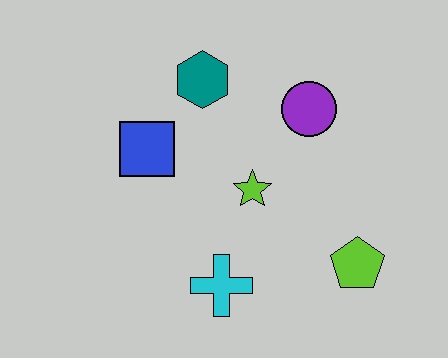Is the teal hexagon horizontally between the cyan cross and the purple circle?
No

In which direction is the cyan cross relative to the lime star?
The cyan cross is below the lime star.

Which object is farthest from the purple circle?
The cyan cross is farthest from the purple circle.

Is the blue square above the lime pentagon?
Yes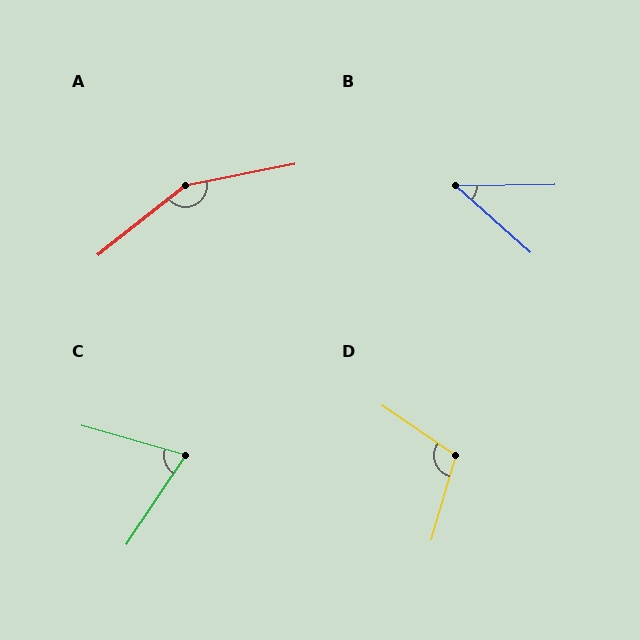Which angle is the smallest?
B, at approximately 42 degrees.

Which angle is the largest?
A, at approximately 152 degrees.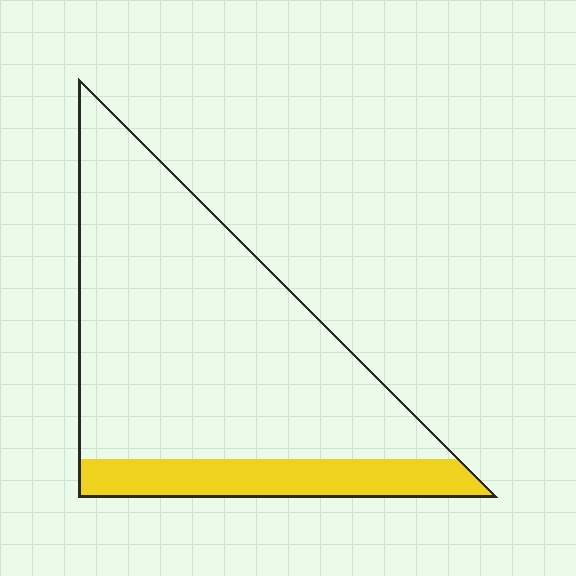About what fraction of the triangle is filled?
About one sixth (1/6).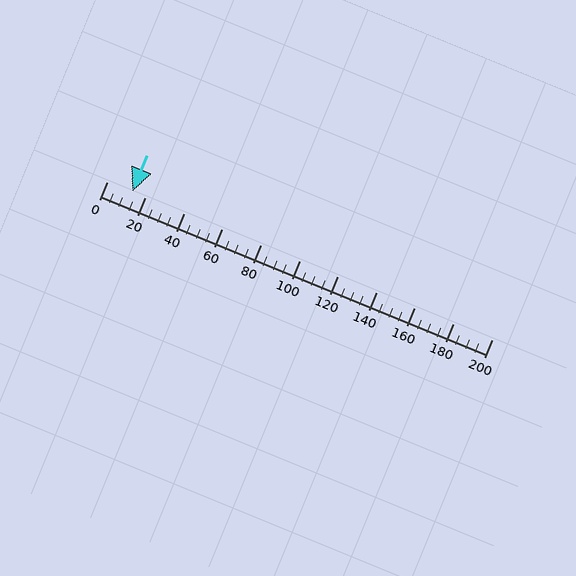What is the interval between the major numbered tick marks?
The major tick marks are spaced 20 units apart.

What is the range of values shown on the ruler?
The ruler shows values from 0 to 200.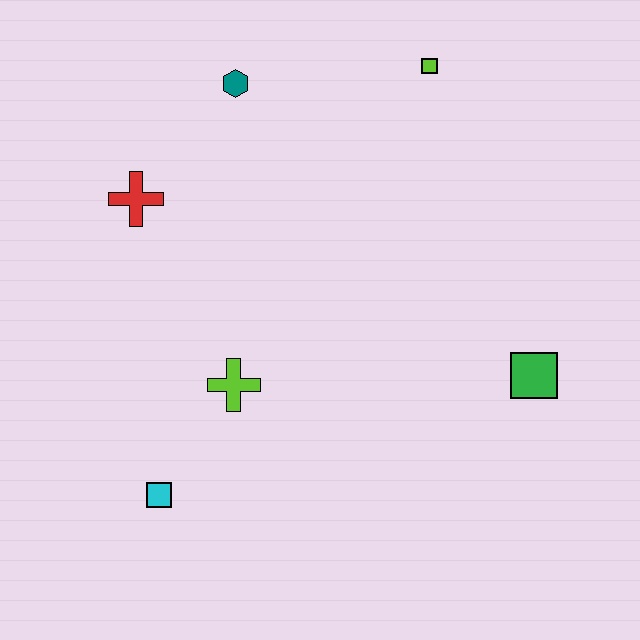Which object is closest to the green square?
The lime cross is closest to the green square.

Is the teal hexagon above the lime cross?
Yes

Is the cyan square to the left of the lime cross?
Yes